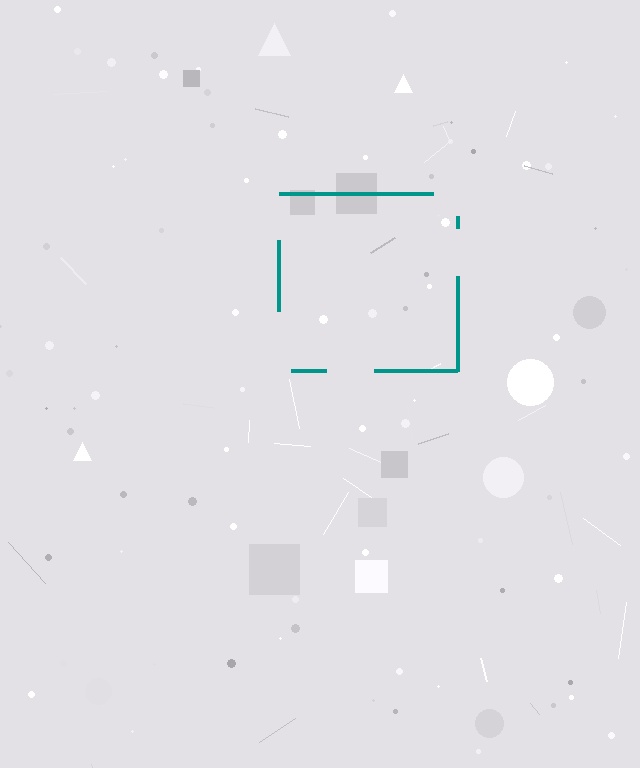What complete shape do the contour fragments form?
The contour fragments form a square.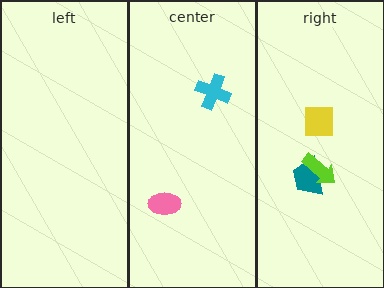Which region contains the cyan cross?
The center region.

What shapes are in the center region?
The cyan cross, the pink ellipse.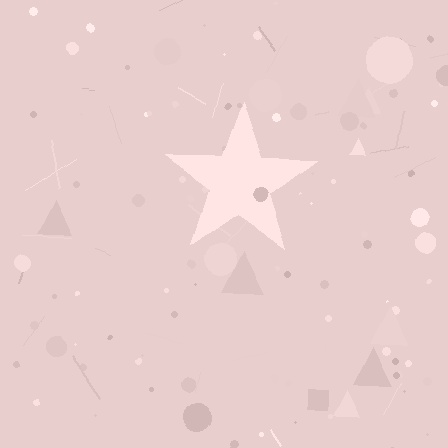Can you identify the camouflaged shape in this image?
The camouflaged shape is a star.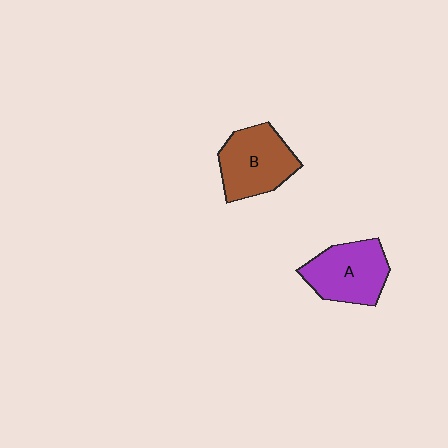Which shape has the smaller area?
Shape A (purple).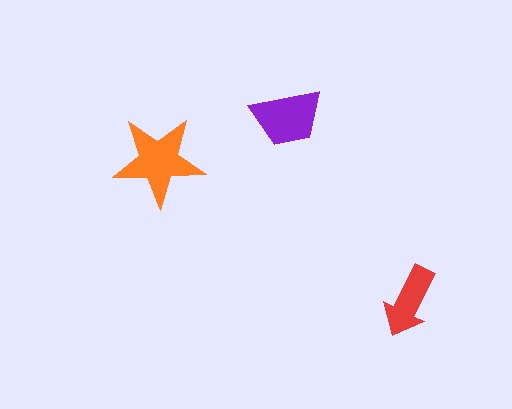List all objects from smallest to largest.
The red arrow, the purple trapezoid, the orange star.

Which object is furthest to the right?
The red arrow is rightmost.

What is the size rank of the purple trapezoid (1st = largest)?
2nd.